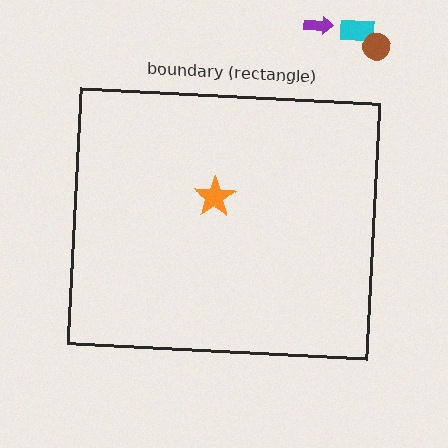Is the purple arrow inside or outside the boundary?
Outside.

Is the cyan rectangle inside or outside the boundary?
Outside.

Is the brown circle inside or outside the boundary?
Outside.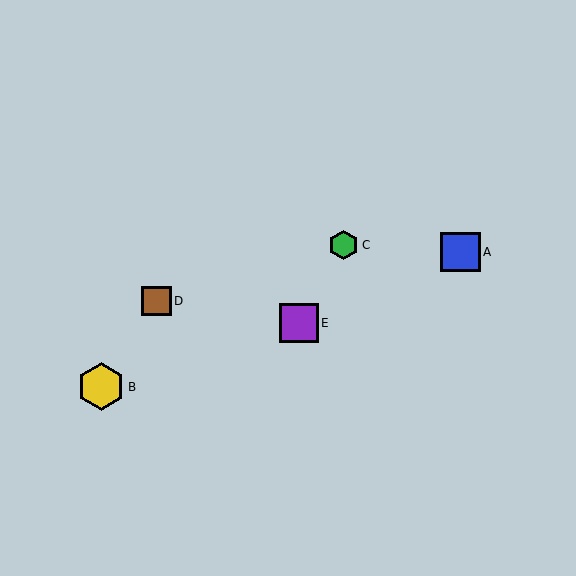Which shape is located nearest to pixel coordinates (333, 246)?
The green hexagon (labeled C) at (344, 245) is nearest to that location.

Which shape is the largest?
The yellow hexagon (labeled B) is the largest.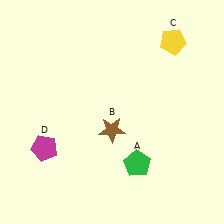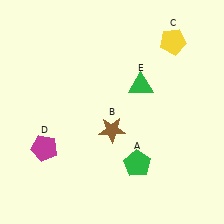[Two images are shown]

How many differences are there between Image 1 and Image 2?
There is 1 difference between the two images.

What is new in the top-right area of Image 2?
A green triangle (E) was added in the top-right area of Image 2.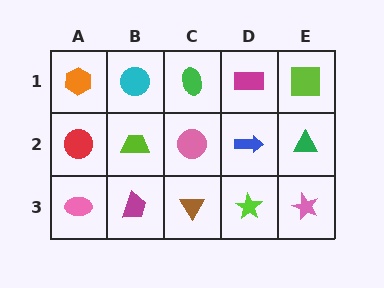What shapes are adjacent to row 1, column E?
A green triangle (row 2, column E), a magenta rectangle (row 1, column D).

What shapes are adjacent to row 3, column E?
A green triangle (row 2, column E), a lime star (row 3, column D).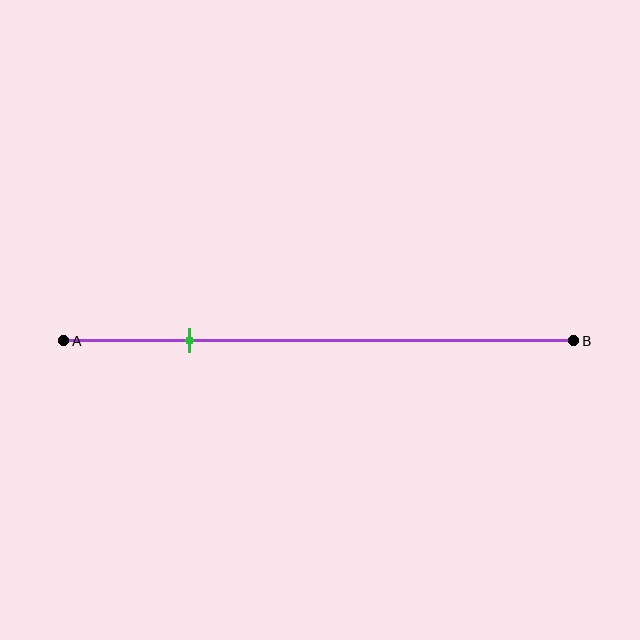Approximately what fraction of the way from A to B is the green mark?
The green mark is approximately 25% of the way from A to B.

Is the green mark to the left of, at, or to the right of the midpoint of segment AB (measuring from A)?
The green mark is to the left of the midpoint of segment AB.